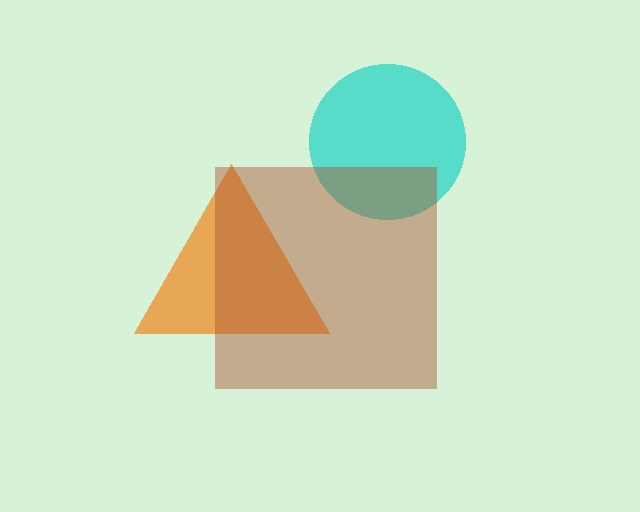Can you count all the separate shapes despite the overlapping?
Yes, there are 3 separate shapes.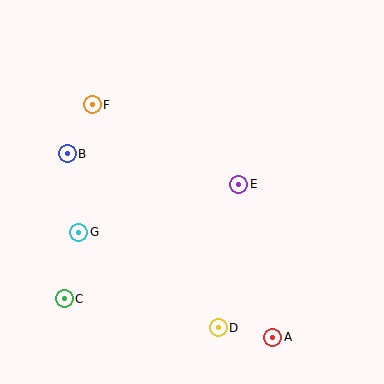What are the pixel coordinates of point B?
Point B is at (67, 154).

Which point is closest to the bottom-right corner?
Point A is closest to the bottom-right corner.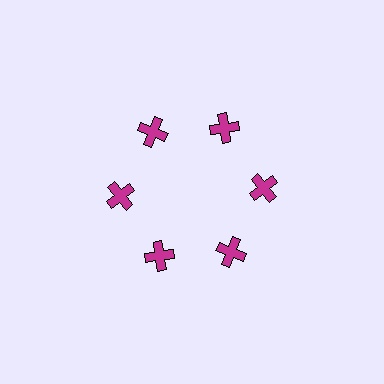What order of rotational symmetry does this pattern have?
This pattern has 6-fold rotational symmetry.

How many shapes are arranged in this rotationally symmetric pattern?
There are 6 shapes, arranged in 6 groups of 1.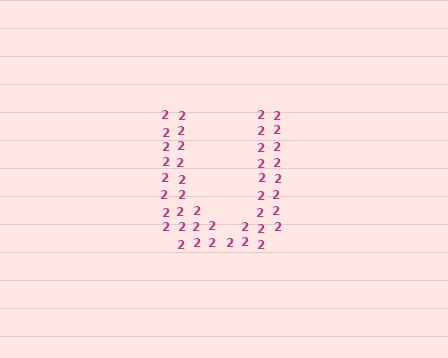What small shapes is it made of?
It is made of small digit 2's.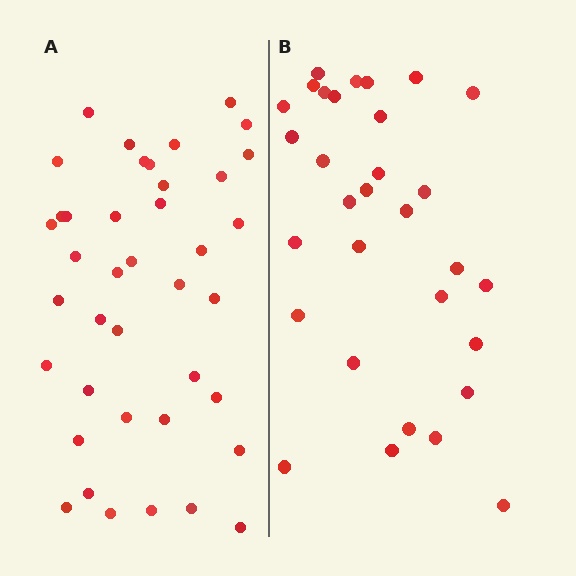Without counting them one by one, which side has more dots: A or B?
Region A (the left region) has more dots.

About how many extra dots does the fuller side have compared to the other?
Region A has roughly 8 or so more dots than region B.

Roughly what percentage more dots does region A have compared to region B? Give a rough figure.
About 30% more.